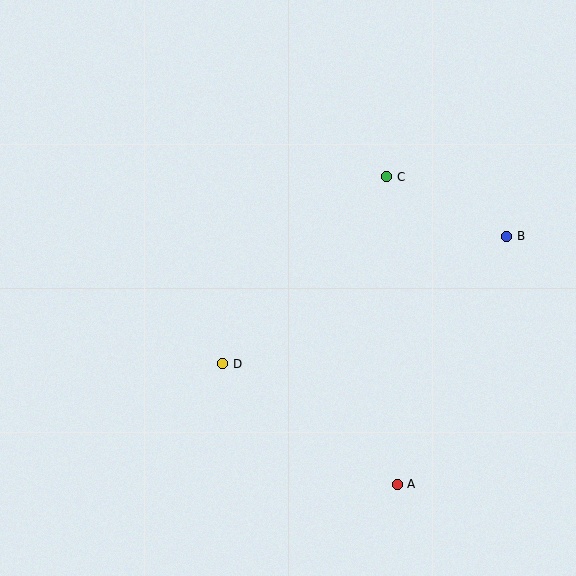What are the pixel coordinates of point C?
Point C is at (387, 177).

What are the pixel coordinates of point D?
Point D is at (223, 364).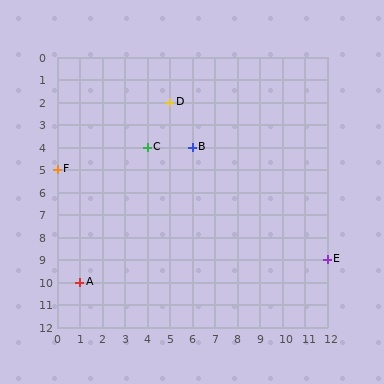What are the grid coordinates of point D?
Point D is at grid coordinates (5, 2).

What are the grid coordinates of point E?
Point E is at grid coordinates (12, 9).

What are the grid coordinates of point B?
Point B is at grid coordinates (6, 4).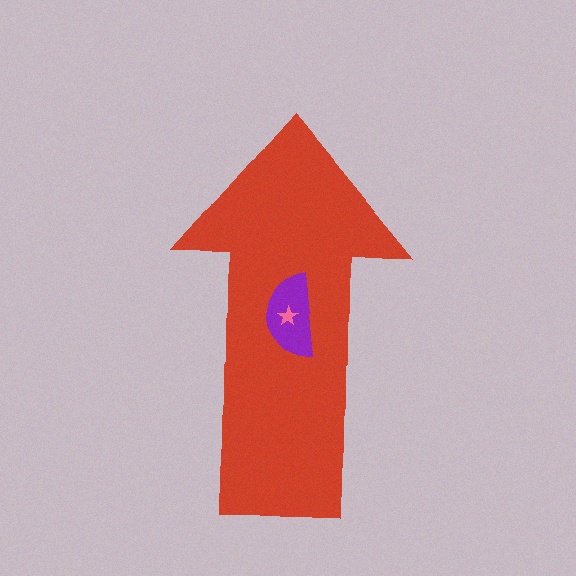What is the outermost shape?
The red arrow.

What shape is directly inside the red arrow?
The purple semicircle.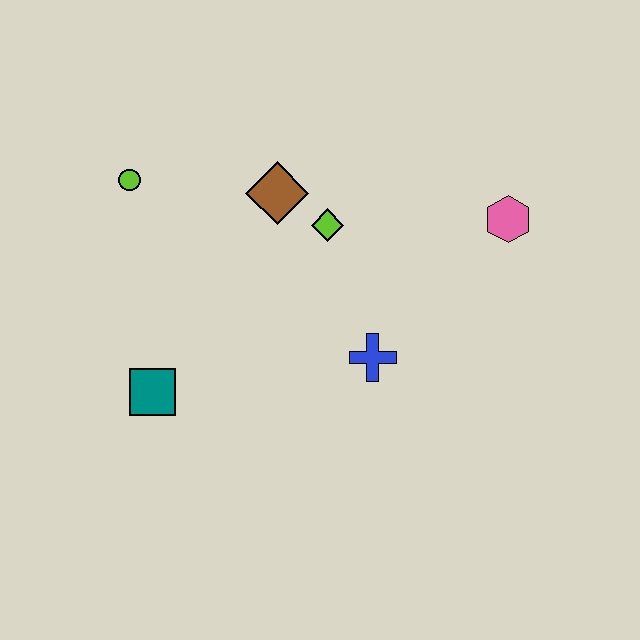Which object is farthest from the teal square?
The pink hexagon is farthest from the teal square.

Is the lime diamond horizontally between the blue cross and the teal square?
Yes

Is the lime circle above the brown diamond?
Yes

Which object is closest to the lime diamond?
The brown diamond is closest to the lime diamond.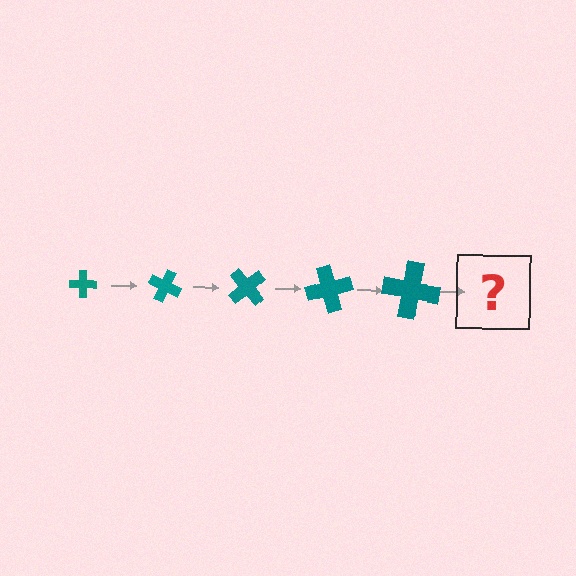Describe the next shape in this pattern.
It should be a cross, larger than the previous one and rotated 125 degrees from the start.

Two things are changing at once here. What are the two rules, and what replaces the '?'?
The two rules are that the cross grows larger each step and it rotates 25 degrees each step. The '?' should be a cross, larger than the previous one and rotated 125 degrees from the start.